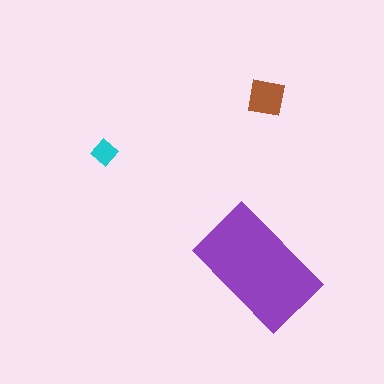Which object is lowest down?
The purple rectangle is bottommost.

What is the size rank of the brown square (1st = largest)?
2nd.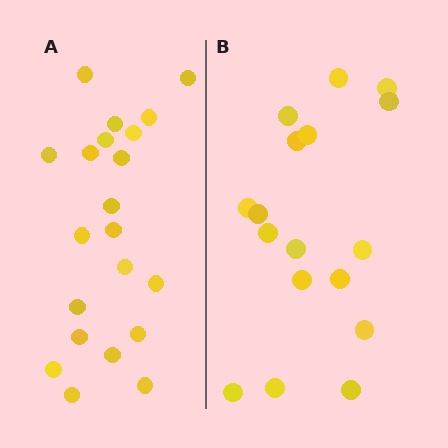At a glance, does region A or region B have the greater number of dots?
Region A (the left region) has more dots.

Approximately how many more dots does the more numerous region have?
Region A has about 4 more dots than region B.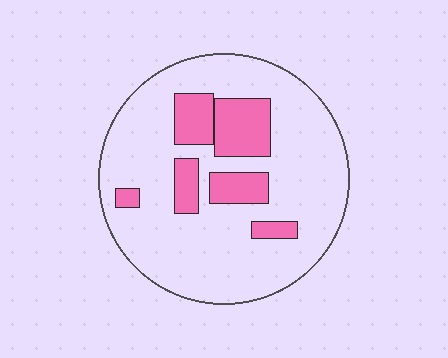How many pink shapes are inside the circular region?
6.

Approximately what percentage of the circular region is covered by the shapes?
Approximately 20%.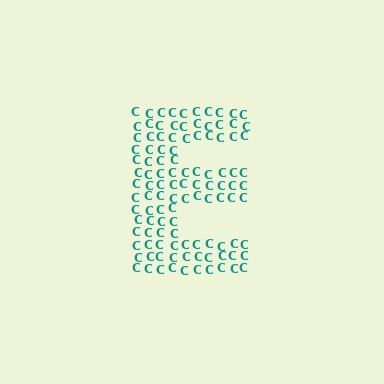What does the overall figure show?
The overall figure shows the letter E.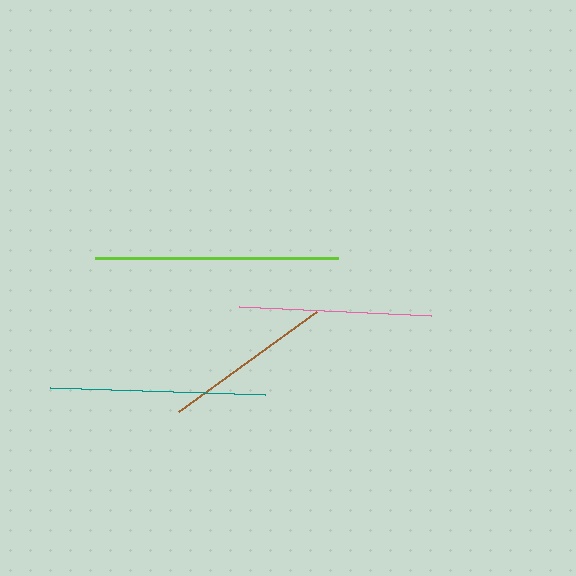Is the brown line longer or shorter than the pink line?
The pink line is longer than the brown line.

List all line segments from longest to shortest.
From longest to shortest: lime, teal, pink, brown.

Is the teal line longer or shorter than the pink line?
The teal line is longer than the pink line.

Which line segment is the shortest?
The brown line is the shortest at approximately 170 pixels.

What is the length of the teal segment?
The teal segment is approximately 216 pixels long.